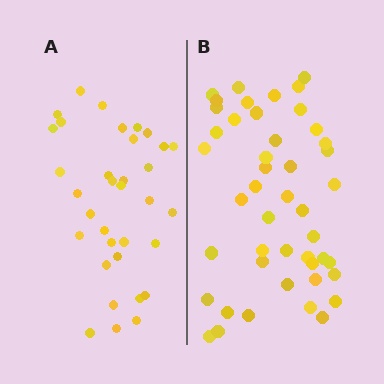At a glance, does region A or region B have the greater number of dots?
Region B (the right region) has more dots.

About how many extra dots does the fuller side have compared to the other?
Region B has roughly 12 or so more dots than region A.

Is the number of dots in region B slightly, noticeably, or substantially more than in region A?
Region B has noticeably more, but not dramatically so. The ratio is roughly 1.4 to 1.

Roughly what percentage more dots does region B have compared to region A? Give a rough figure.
About 35% more.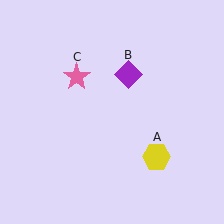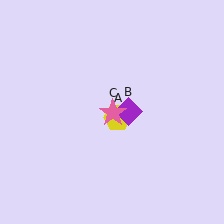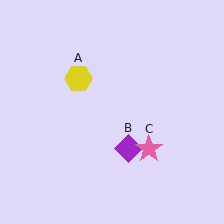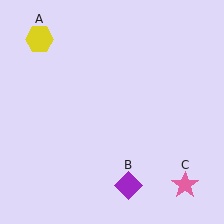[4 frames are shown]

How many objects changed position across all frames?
3 objects changed position: yellow hexagon (object A), purple diamond (object B), pink star (object C).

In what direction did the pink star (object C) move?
The pink star (object C) moved down and to the right.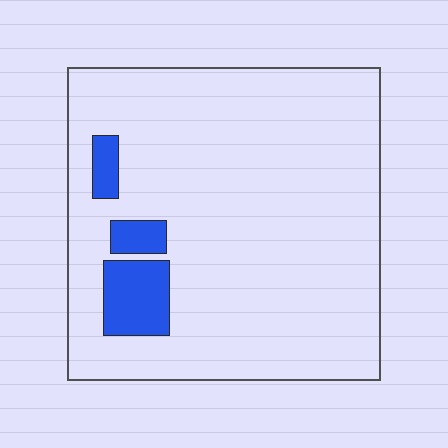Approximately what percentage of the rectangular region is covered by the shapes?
Approximately 10%.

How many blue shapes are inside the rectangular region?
3.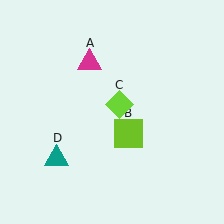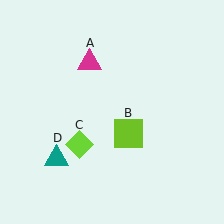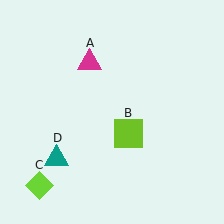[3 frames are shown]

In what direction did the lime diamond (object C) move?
The lime diamond (object C) moved down and to the left.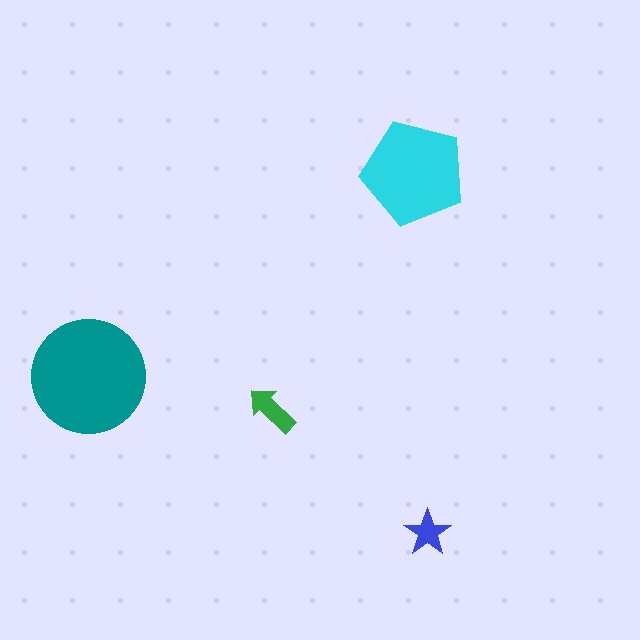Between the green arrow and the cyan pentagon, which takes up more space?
The cyan pentagon.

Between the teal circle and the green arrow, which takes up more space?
The teal circle.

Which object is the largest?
The teal circle.